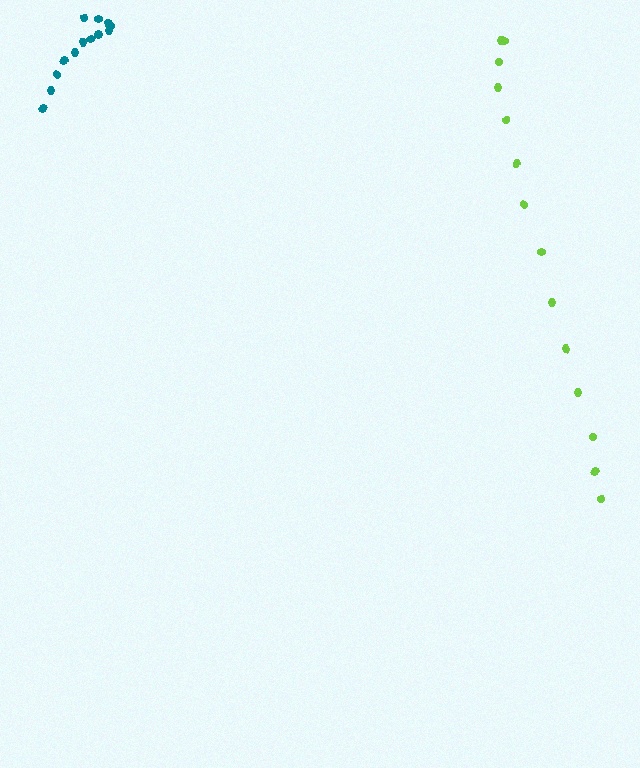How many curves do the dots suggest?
There are 2 distinct paths.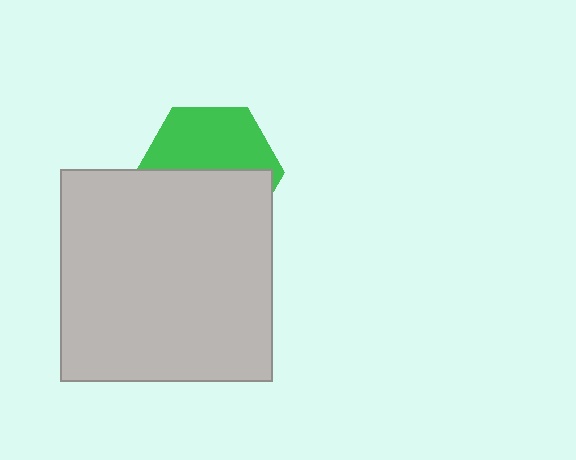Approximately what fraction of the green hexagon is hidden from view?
Roughly 52% of the green hexagon is hidden behind the light gray square.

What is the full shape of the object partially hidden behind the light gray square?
The partially hidden object is a green hexagon.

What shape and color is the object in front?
The object in front is a light gray square.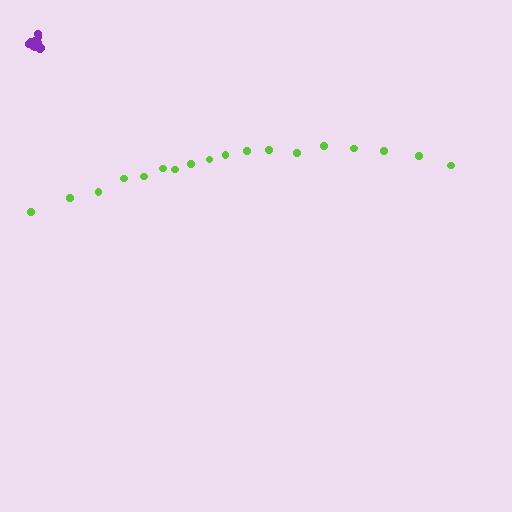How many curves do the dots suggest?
There are 2 distinct paths.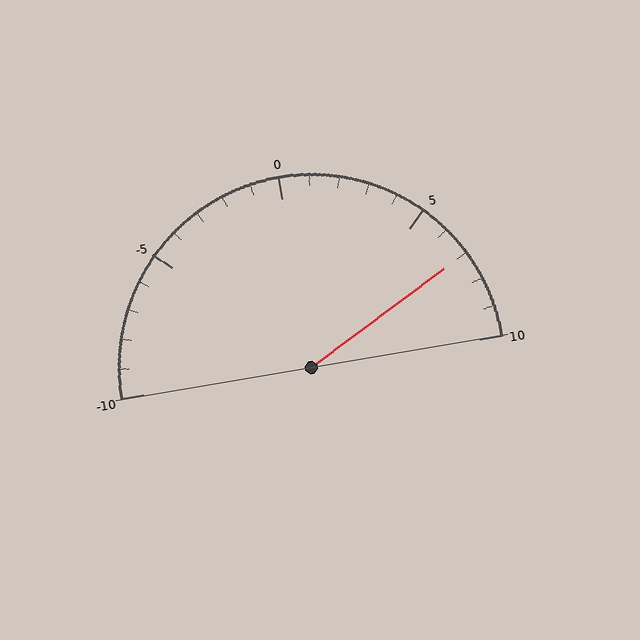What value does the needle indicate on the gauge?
The needle indicates approximately 7.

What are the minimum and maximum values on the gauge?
The gauge ranges from -10 to 10.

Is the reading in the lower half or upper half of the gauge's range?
The reading is in the upper half of the range (-10 to 10).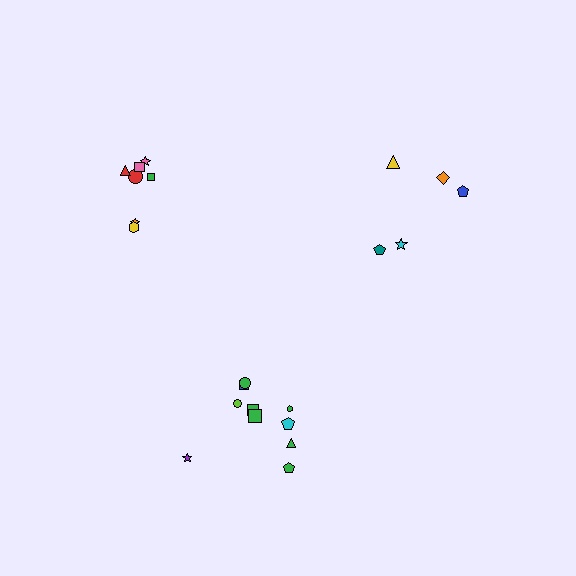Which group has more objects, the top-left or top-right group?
The top-left group.